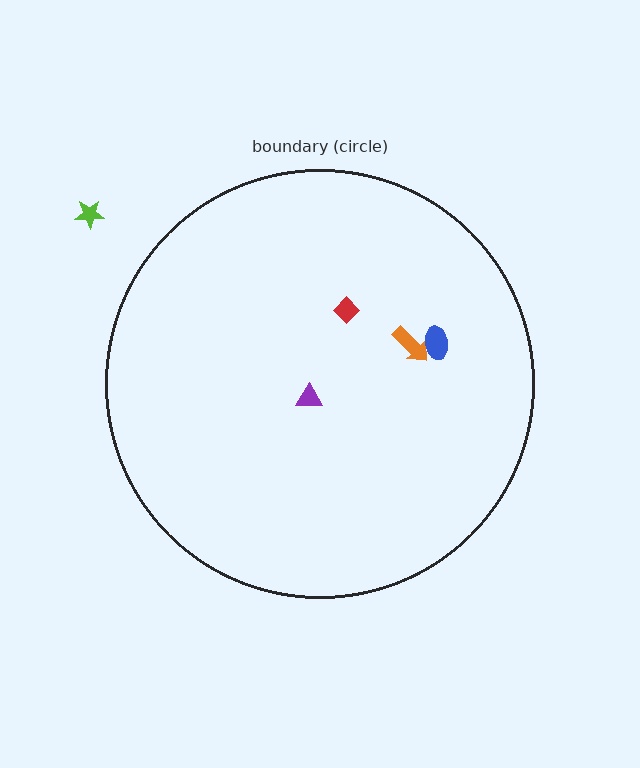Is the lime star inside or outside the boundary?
Outside.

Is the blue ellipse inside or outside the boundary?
Inside.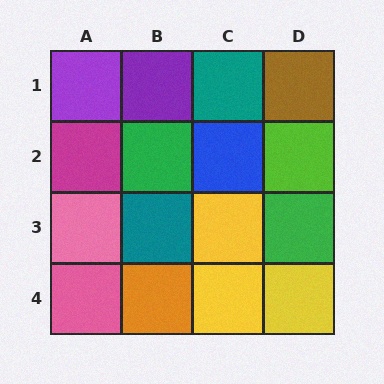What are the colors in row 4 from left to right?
Pink, orange, yellow, yellow.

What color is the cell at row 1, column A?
Purple.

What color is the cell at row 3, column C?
Yellow.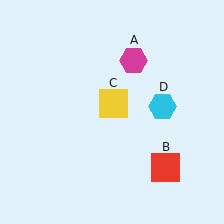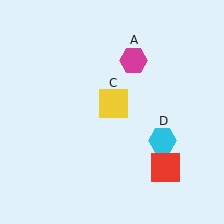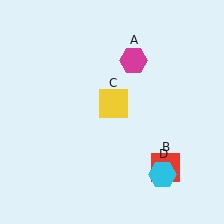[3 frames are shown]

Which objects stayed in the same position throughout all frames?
Magenta hexagon (object A) and red square (object B) and yellow square (object C) remained stationary.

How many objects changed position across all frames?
1 object changed position: cyan hexagon (object D).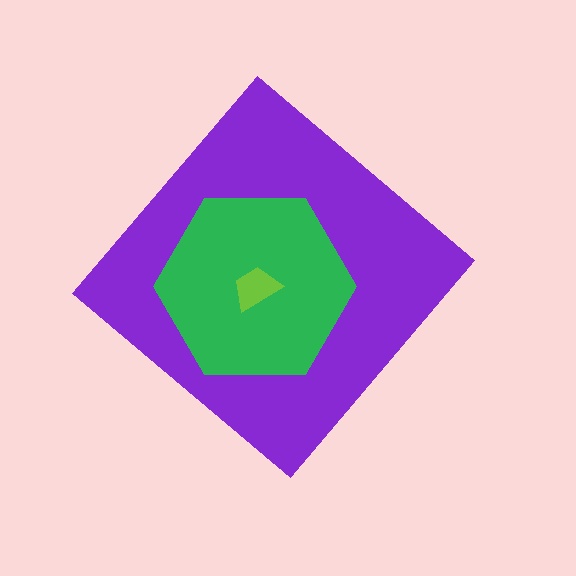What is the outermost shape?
The purple diamond.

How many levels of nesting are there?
3.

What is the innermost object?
The lime trapezoid.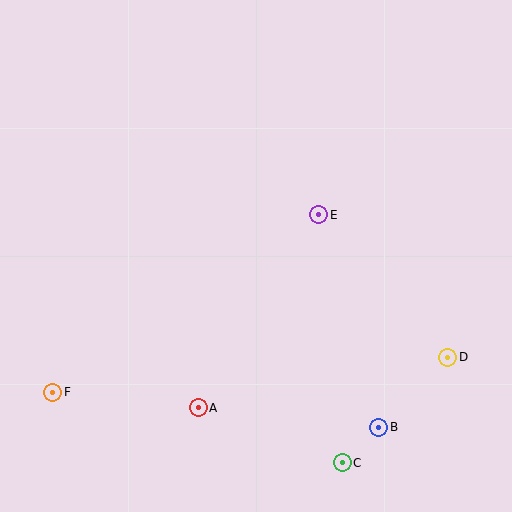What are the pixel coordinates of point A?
Point A is at (198, 408).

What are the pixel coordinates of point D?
Point D is at (448, 357).